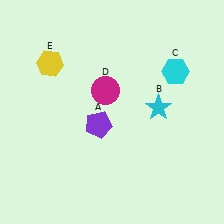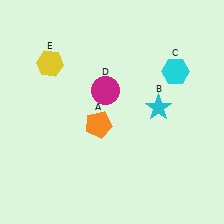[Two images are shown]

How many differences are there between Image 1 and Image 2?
There is 1 difference between the two images.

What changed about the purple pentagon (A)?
In Image 1, A is purple. In Image 2, it changed to orange.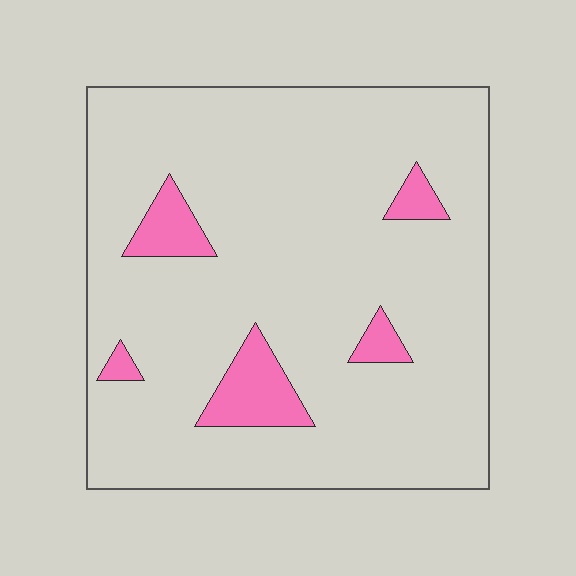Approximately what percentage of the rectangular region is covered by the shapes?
Approximately 10%.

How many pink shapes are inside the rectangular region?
5.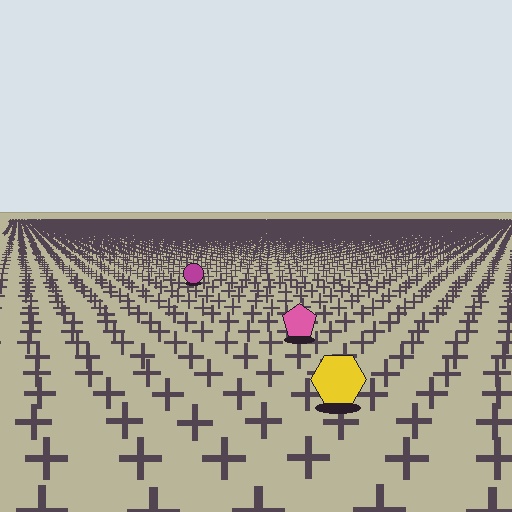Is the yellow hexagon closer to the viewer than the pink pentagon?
Yes. The yellow hexagon is closer — you can tell from the texture gradient: the ground texture is coarser near it.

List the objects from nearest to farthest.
From nearest to farthest: the yellow hexagon, the pink pentagon, the magenta circle.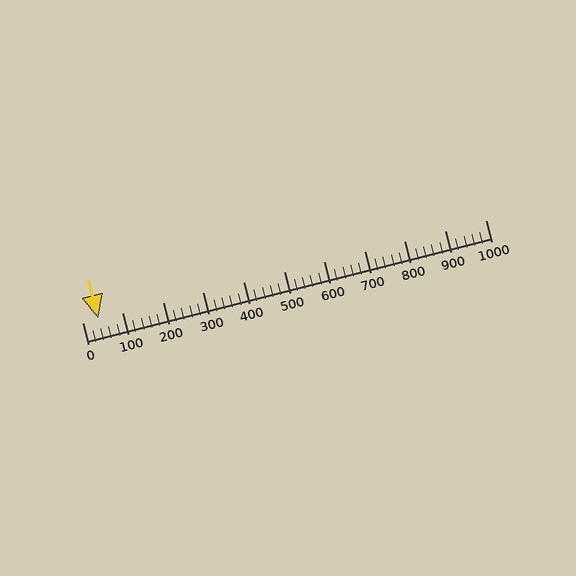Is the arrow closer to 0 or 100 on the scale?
The arrow is closer to 0.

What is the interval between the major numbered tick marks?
The major tick marks are spaced 100 units apart.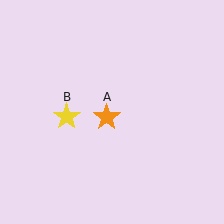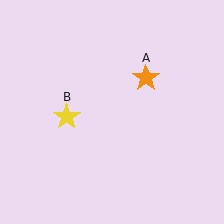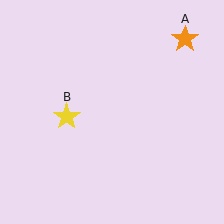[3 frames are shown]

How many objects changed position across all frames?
1 object changed position: orange star (object A).